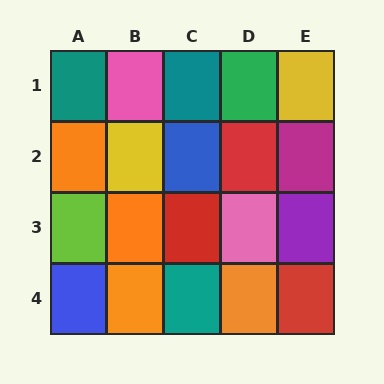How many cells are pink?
2 cells are pink.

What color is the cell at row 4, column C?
Teal.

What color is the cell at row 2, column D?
Red.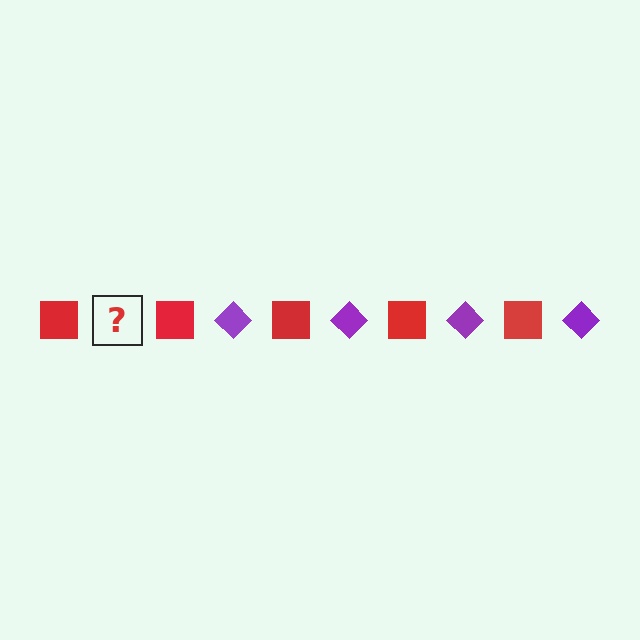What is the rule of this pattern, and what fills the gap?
The rule is that the pattern alternates between red square and purple diamond. The gap should be filled with a purple diamond.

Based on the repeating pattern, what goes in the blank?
The blank should be a purple diamond.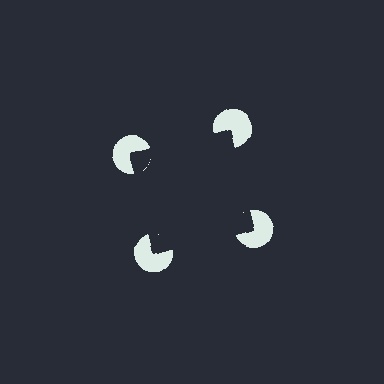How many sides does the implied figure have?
4 sides.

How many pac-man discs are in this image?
There are 4 — one at each vertex of the illusory square.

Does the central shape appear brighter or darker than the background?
It typically appears slightly darker than the background, even though no actual brightness change is drawn.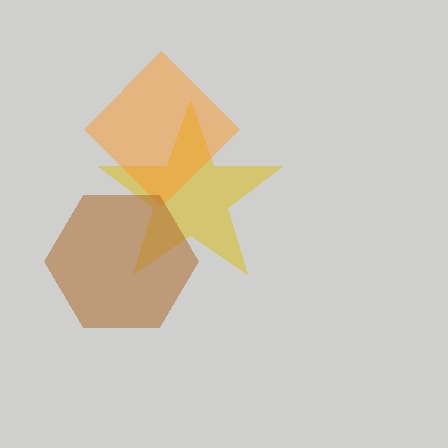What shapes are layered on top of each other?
The layered shapes are: a yellow star, an orange diamond, a brown hexagon.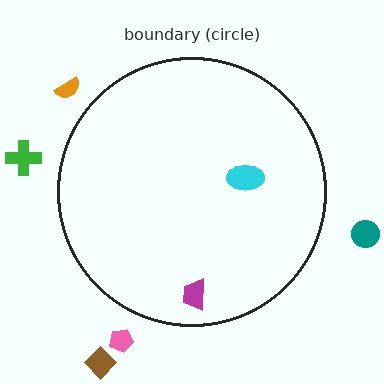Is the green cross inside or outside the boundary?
Outside.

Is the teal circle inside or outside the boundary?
Outside.